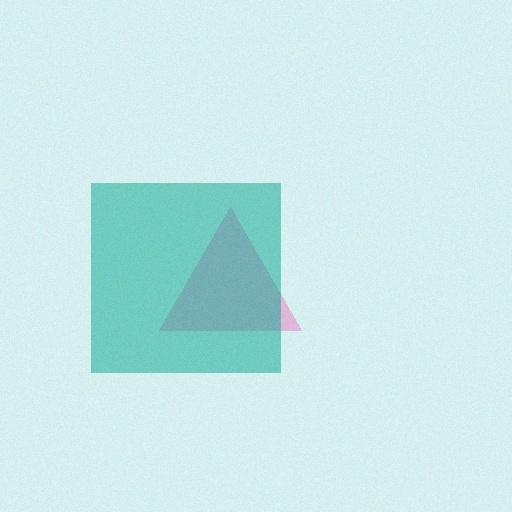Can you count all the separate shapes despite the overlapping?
Yes, there are 2 separate shapes.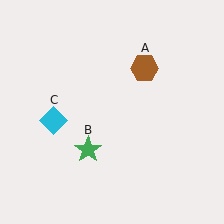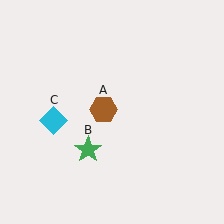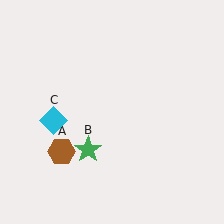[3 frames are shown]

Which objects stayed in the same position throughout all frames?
Green star (object B) and cyan diamond (object C) remained stationary.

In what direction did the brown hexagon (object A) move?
The brown hexagon (object A) moved down and to the left.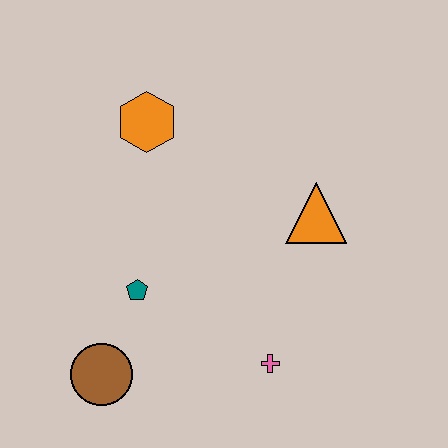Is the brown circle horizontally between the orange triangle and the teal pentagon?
No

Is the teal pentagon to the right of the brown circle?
Yes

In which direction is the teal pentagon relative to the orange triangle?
The teal pentagon is to the left of the orange triangle.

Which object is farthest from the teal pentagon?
The orange triangle is farthest from the teal pentagon.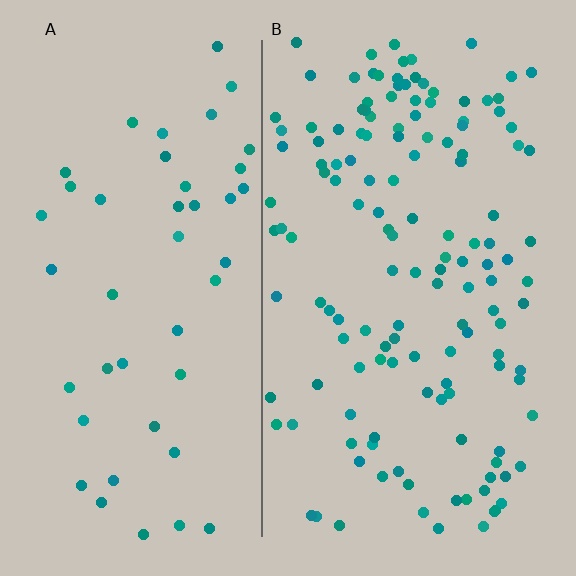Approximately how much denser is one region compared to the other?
Approximately 3.1× — region B over region A.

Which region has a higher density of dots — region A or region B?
B (the right).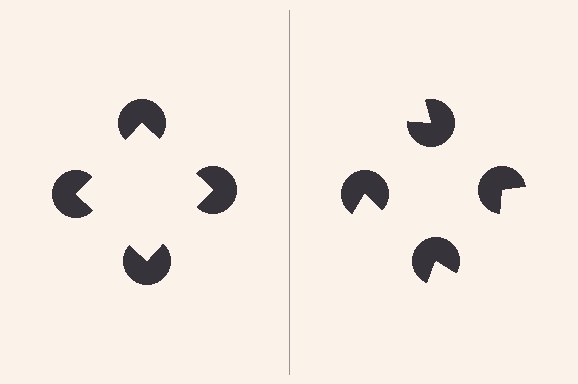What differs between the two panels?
The pac-man discs are positioned identically on both sides; only the wedge orientations differ. On the left they align to a square; on the right they are misaligned.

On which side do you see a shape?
An illusory square appears on the left side. On the right side the wedge cuts are rotated, so no coherent shape forms.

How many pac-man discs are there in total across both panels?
8 — 4 on each side.